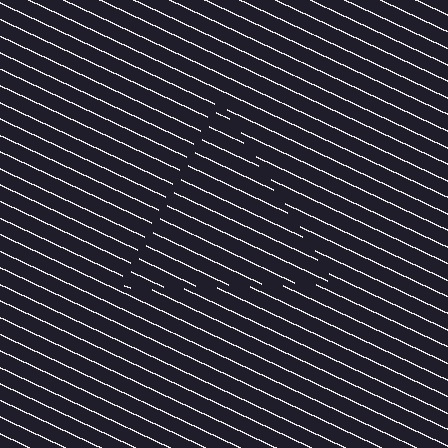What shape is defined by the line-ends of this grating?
An illusory triangle. The interior of the shape contains the same grating, shifted by half a period — the contour is defined by the phase discontinuity where line-ends from the inner and outer gratings abut.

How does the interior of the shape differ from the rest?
The interior of the shape contains the same grating, shifted by half a period — the contour is defined by the phase discontinuity where line-ends from the inner and outer gratings abut.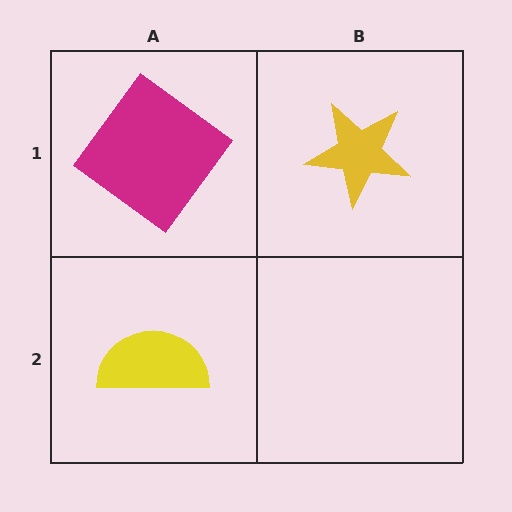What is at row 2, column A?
A yellow semicircle.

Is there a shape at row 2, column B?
No, that cell is empty.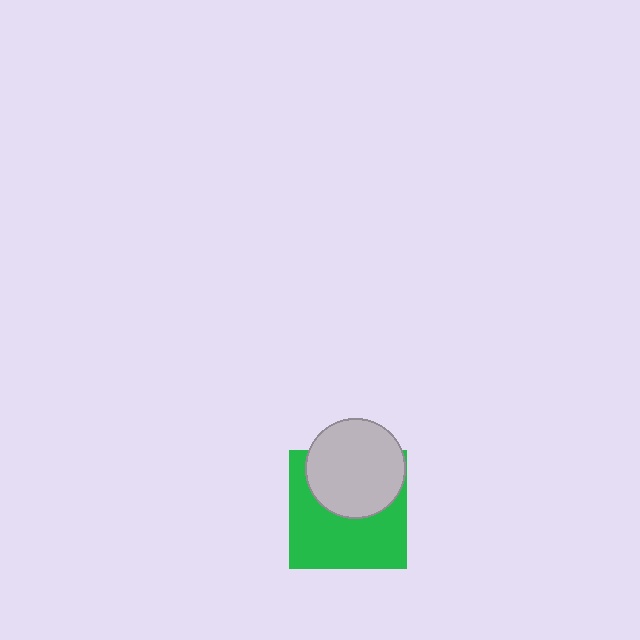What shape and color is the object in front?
The object in front is a light gray circle.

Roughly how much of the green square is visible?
About half of it is visible (roughly 58%).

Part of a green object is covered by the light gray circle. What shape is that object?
It is a square.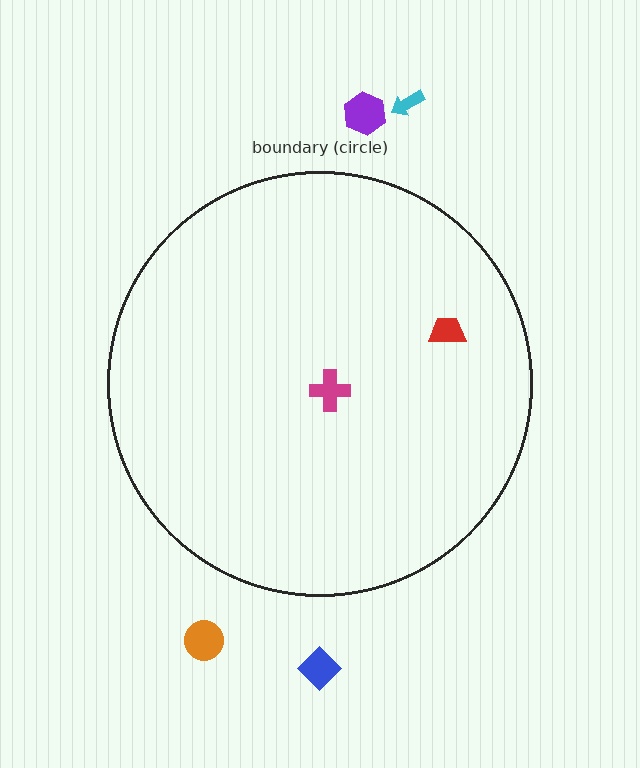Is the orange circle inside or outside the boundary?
Outside.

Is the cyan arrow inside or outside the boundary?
Outside.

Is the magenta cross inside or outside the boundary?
Inside.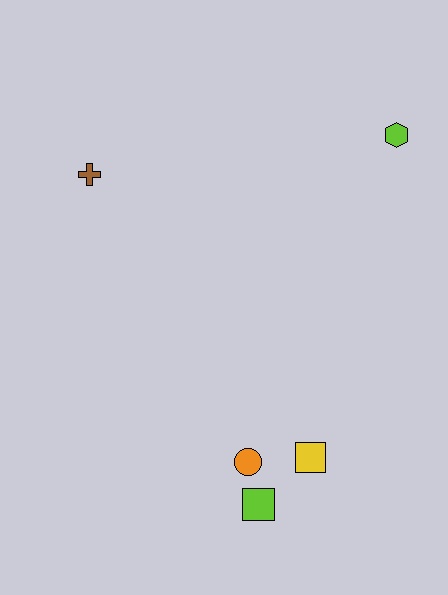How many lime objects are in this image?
There are 2 lime objects.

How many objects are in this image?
There are 5 objects.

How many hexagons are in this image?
There is 1 hexagon.